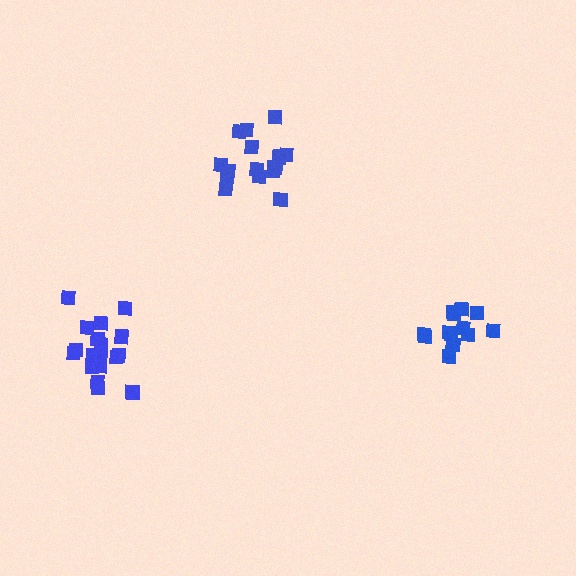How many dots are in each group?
Group 1: 16 dots, Group 2: 18 dots, Group 3: 14 dots (48 total).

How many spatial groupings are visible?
There are 3 spatial groupings.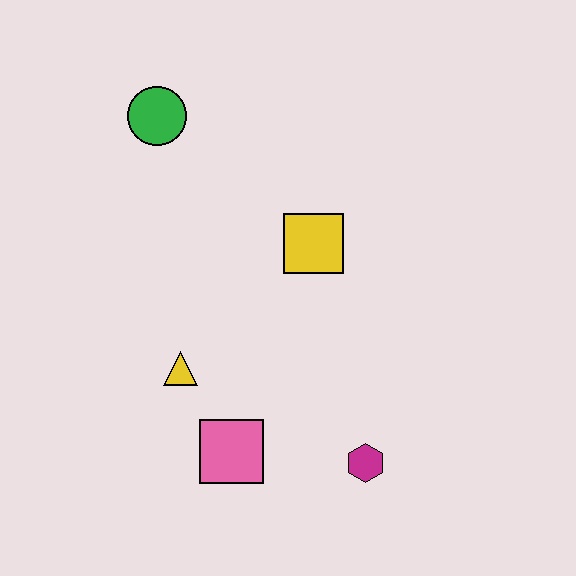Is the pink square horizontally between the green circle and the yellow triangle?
No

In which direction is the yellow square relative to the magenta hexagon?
The yellow square is above the magenta hexagon.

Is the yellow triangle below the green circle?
Yes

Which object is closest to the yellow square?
The yellow triangle is closest to the yellow square.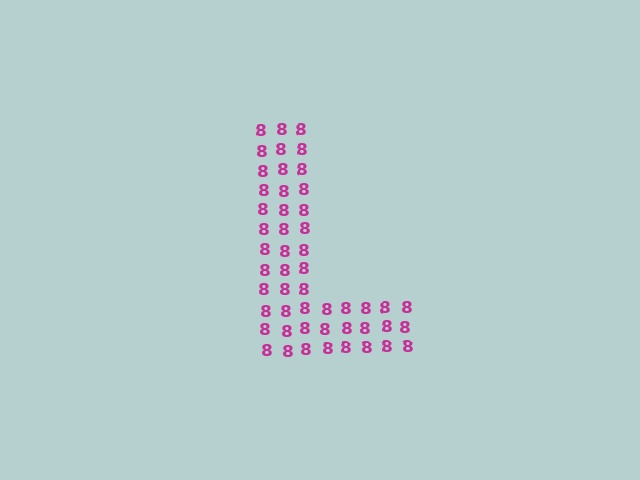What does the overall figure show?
The overall figure shows the letter L.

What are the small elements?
The small elements are digit 8's.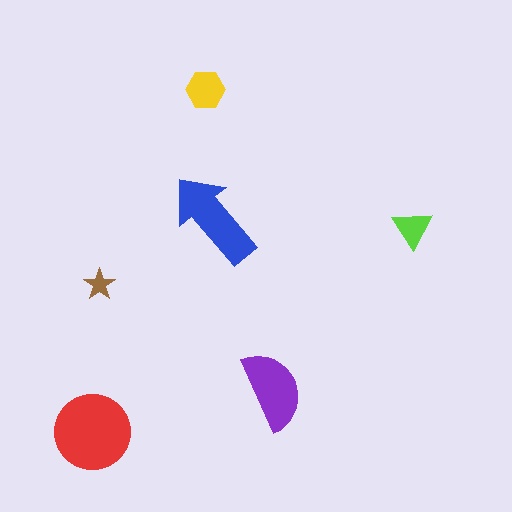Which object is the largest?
The red circle.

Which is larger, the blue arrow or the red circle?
The red circle.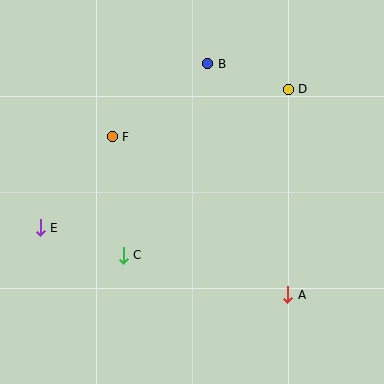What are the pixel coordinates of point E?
Point E is at (40, 228).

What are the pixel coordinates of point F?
Point F is at (112, 137).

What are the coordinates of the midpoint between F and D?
The midpoint between F and D is at (200, 113).